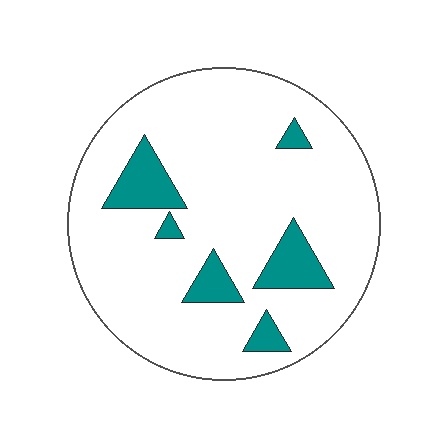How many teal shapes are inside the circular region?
6.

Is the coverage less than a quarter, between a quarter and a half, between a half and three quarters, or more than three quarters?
Less than a quarter.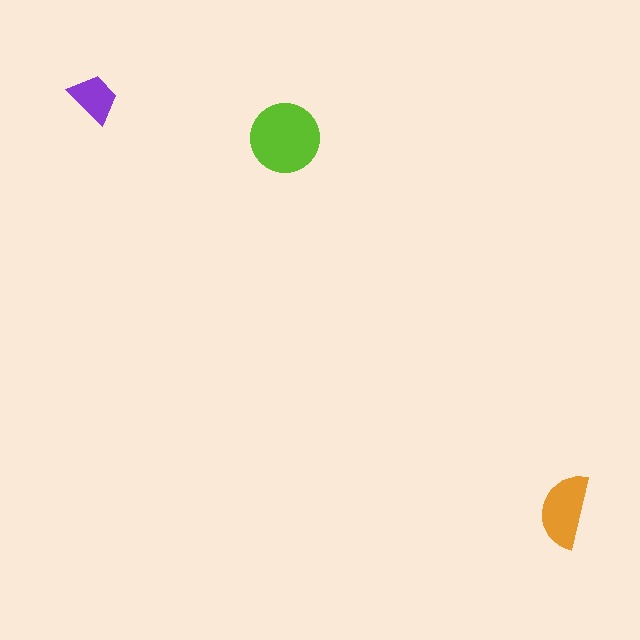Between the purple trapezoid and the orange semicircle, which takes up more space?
The orange semicircle.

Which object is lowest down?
The orange semicircle is bottommost.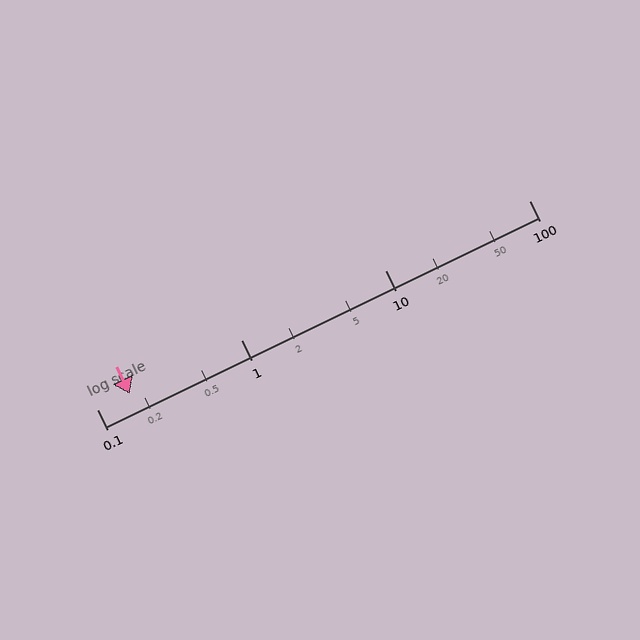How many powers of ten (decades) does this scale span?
The scale spans 3 decades, from 0.1 to 100.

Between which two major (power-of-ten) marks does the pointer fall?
The pointer is between 0.1 and 1.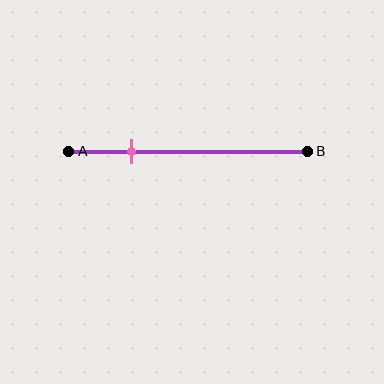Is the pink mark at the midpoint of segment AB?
No, the mark is at about 25% from A, not at the 50% midpoint.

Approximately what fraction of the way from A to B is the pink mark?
The pink mark is approximately 25% of the way from A to B.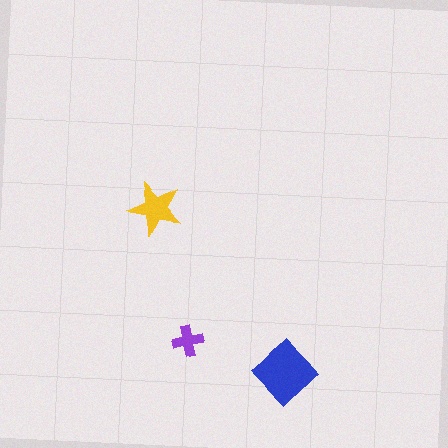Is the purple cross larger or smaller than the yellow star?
Smaller.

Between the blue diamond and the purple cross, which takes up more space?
The blue diamond.